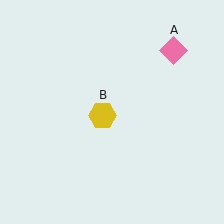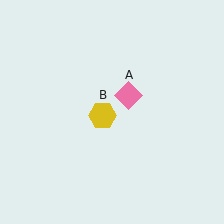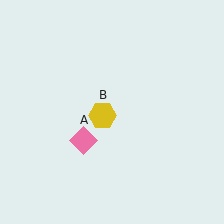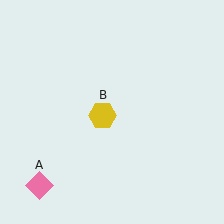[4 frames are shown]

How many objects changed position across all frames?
1 object changed position: pink diamond (object A).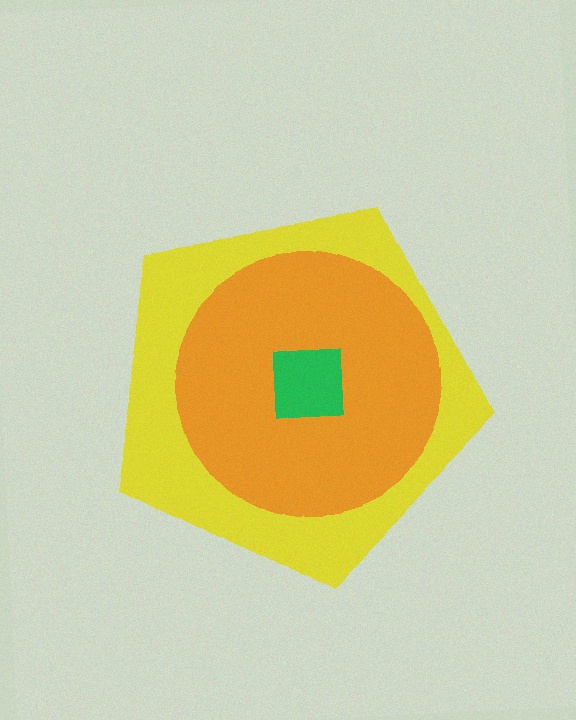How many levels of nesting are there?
3.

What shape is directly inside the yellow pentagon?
The orange circle.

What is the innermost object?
The green square.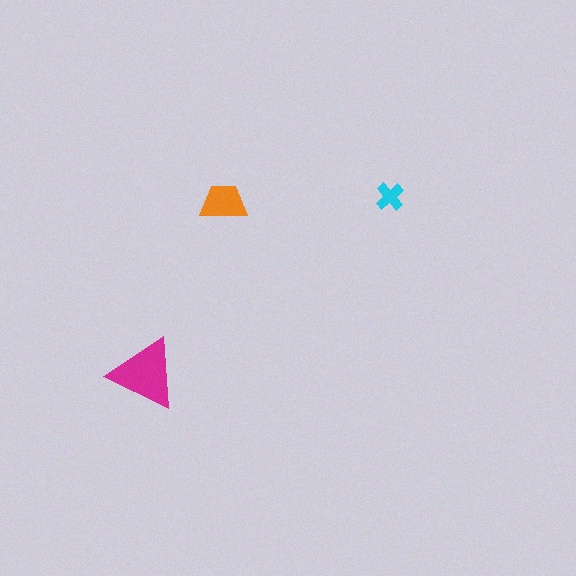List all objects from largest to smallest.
The magenta triangle, the orange trapezoid, the cyan cross.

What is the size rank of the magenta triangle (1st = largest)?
1st.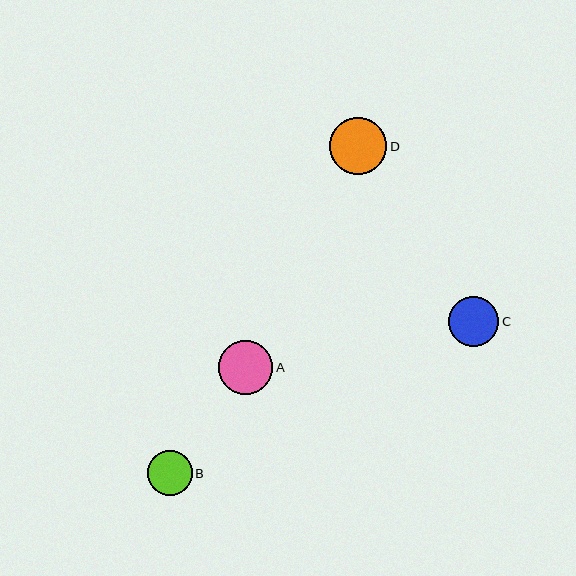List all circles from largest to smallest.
From largest to smallest: D, A, C, B.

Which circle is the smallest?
Circle B is the smallest with a size of approximately 45 pixels.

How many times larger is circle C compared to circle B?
Circle C is approximately 1.1 times the size of circle B.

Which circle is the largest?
Circle D is the largest with a size of approximately 57 pixels.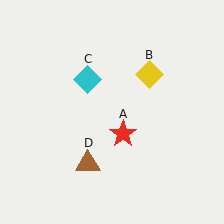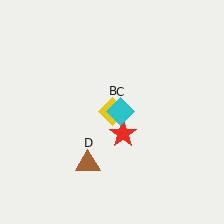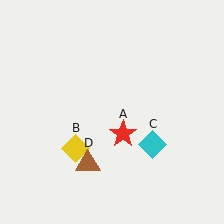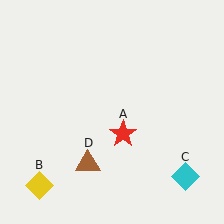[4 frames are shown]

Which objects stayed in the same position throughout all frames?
Red star (object A) and brown triangle (object D) remained stationary.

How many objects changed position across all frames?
2 objects changed position: yellow diamond (object B), cyan diamond (object C).